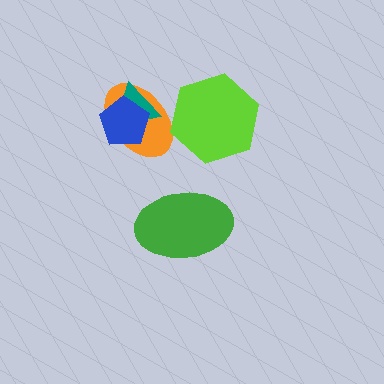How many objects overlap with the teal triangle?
2 objects overlap with the teal triangle.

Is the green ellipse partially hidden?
No, no other shape covers it.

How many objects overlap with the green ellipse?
0 objects overlap with the green ellipse.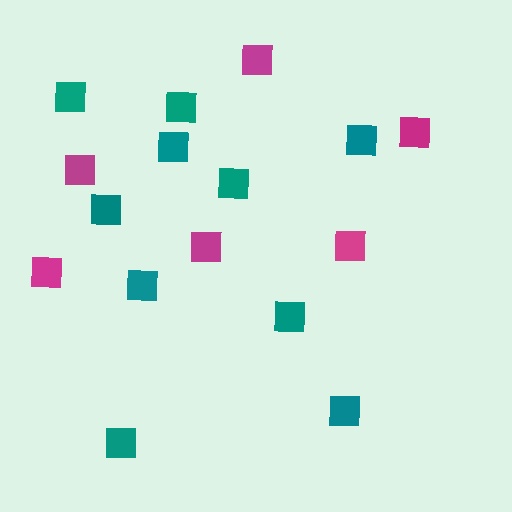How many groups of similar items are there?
There are 2 groups: one group of teal squares (10) and one group of magenta squares (6).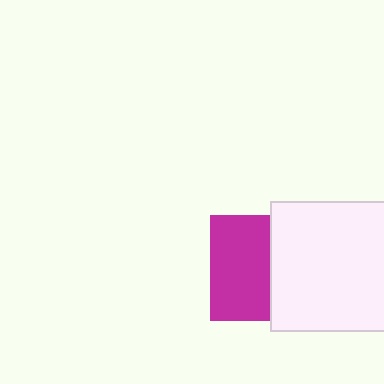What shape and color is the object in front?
The object in front is a white square.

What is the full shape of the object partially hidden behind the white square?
The partially hidden object is a magenta square.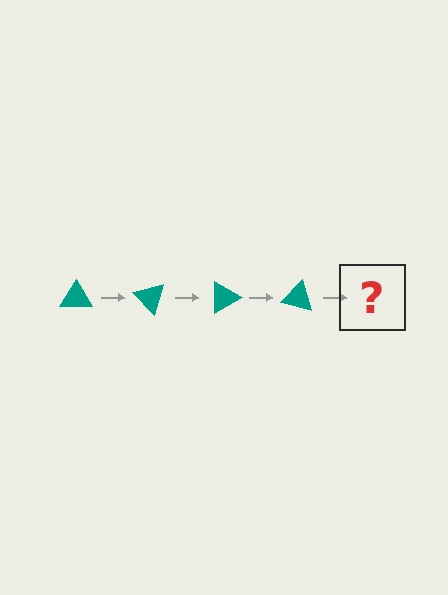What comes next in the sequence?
The next element should be a teal triangle rotated 180 degrees.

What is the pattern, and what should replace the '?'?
The pattern is that the triangle rotates 45 degrees each step. The '?' should be a teal triangle rotated 180 degrees.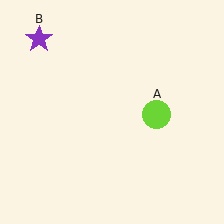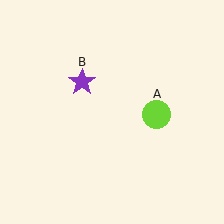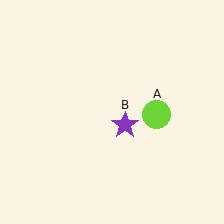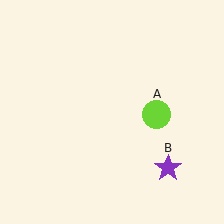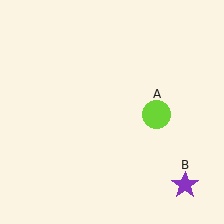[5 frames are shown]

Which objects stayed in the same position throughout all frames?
Lime circle (object A) remained stationary.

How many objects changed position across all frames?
1 object changed position: purple star (object B).